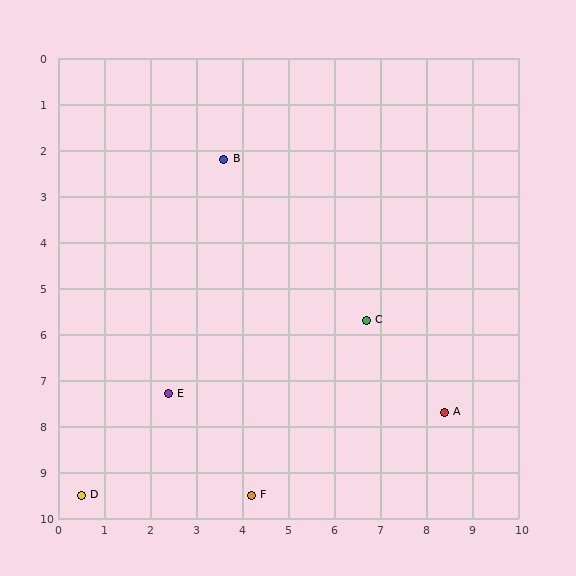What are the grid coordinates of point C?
Point C is at approximately (6.7, 5.7).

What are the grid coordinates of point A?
Point A is at approximately (8.4, 7.7).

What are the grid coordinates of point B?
Point B is at approximately (3.6, 2.2).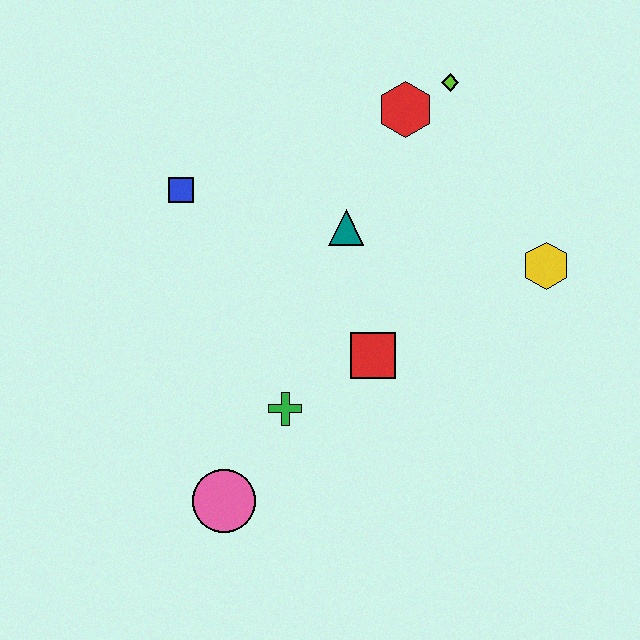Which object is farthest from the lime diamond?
The pink circle is farthest from the lime diamond.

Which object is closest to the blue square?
The teal triangle is closest to the blue square.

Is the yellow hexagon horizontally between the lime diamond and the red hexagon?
No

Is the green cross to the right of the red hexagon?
No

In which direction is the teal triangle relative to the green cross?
The teal triangle is above the green cross.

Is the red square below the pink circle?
No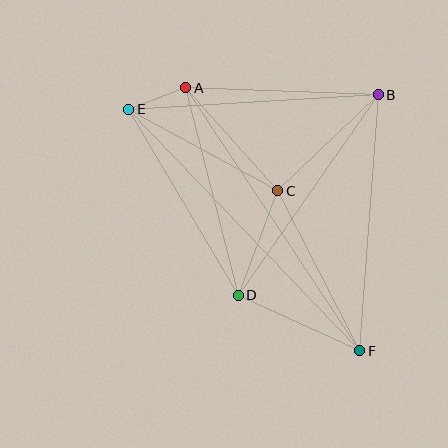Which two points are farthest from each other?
Points E and F are farthest from each other.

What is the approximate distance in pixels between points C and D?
The distance between C and D is approximately 112 pixels.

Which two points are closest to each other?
Points A and E are closest to each other.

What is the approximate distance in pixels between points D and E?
The distance between D and E is approximately 216 pixels.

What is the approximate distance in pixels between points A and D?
The distance between A and D is approximately 214 pixels.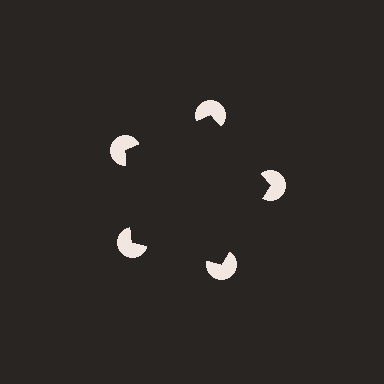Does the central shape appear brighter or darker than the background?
It typically appears slightly darker than the background, even though no actual brightness change is drawn.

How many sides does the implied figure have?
5 sides.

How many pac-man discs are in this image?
There are 5 — one at each vertex of the illusory pentagon.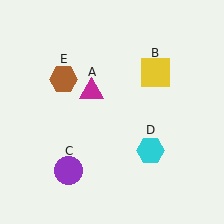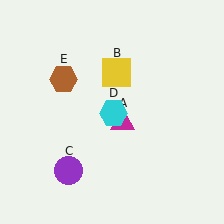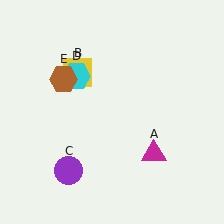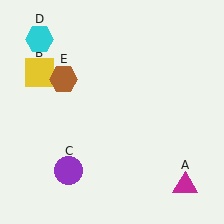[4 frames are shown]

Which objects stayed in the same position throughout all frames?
Purple circle (object C) and brown hexagon (object E) remained stationary.